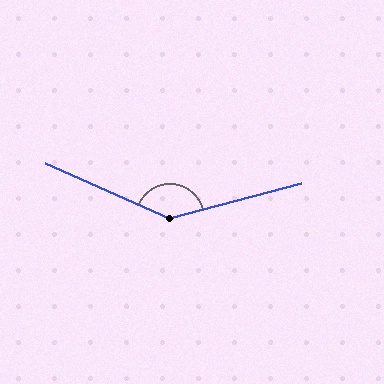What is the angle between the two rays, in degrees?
Approximately 142 degrees.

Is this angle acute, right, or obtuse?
It is obtuse.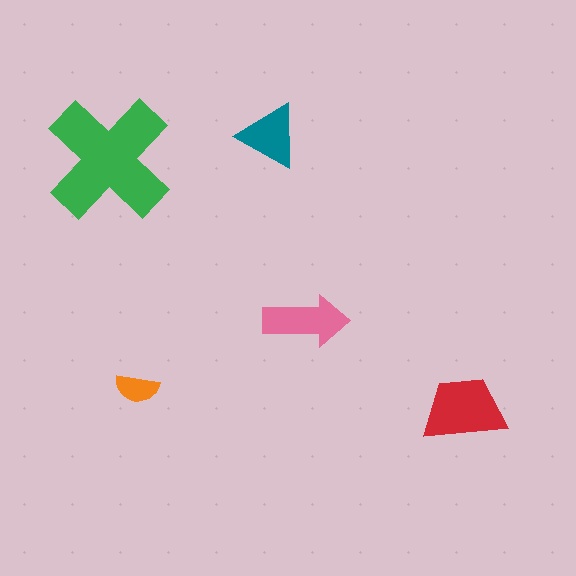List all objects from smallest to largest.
The orange semicircle, the teal triangle, the pink arrow, the red trapezoid, the green cross.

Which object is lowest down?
The red trapezoid is bottommost.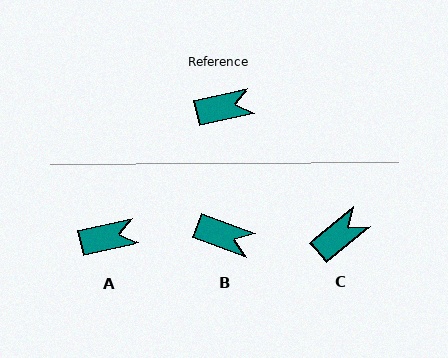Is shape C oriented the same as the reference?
No, it is off by about 27 degrees.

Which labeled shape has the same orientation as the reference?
A.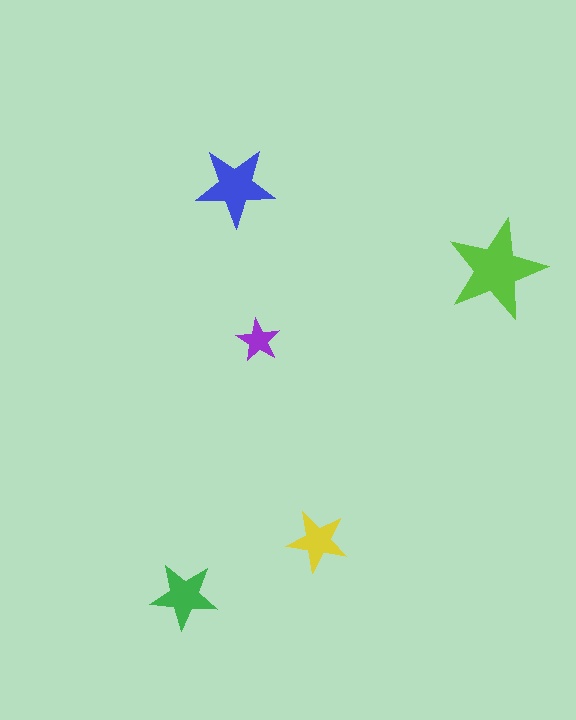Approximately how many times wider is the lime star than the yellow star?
About 1.5 times wider.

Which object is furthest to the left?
The green star is leftmost.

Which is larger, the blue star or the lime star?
The lime one.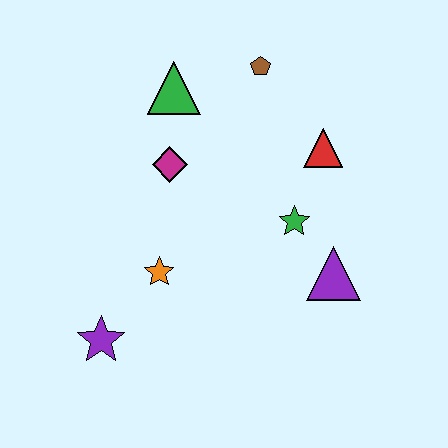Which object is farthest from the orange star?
The brown pentagon is farthest from the orange star.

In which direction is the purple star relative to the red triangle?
The purple star is to the left of the red triangle.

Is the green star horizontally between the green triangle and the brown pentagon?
No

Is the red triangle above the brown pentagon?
No